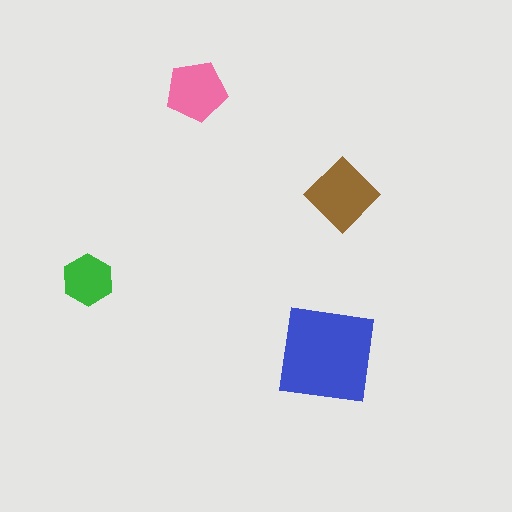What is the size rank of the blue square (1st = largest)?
1st.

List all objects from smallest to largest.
The green hexagon, the pink pentagon, the brown diamond, the blue square.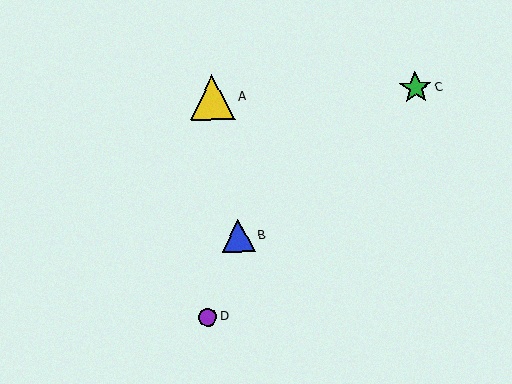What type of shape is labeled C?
Shape C is a green star.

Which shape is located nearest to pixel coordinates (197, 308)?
The purple circle (labeled D) at (208, 317) is nearest to that location.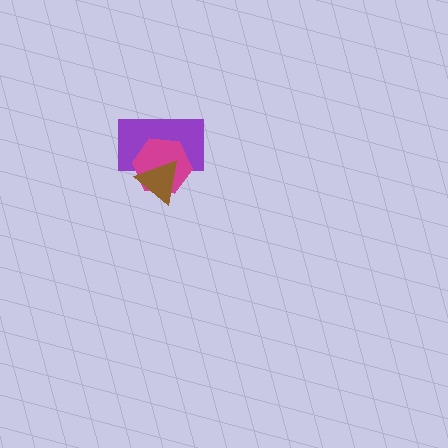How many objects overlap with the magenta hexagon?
2 objects overlap with the magenta hexagon.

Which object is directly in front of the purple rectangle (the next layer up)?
The magenta hexagon is directly in front of the purple rectangle.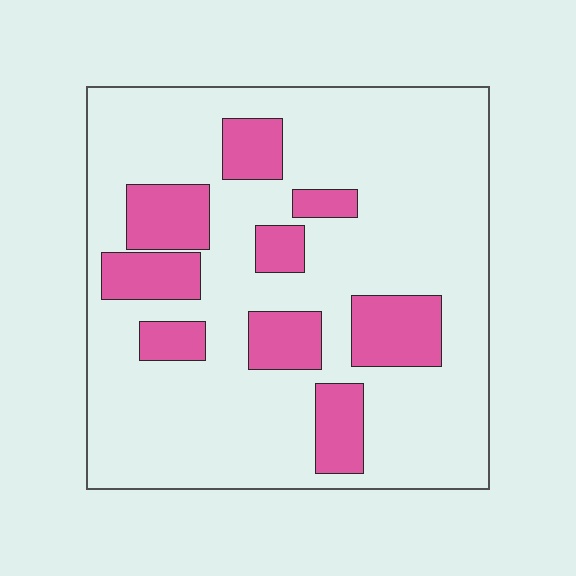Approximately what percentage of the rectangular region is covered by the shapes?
Approximately 20%.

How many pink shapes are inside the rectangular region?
9.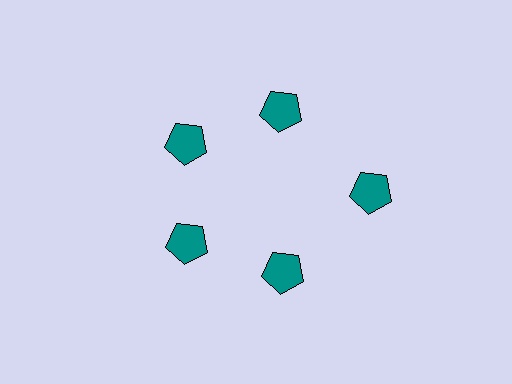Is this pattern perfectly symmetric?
No. The 5 teal pentagons are arranged in a ring, but one element near the 3 o'clock position is pushed outward from the center, breaking the 5-fold rotational symmetry.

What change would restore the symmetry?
The symmetry would be restored by moving it inward, back onto the ring so that all 5 pentagons sit at equal angles and equal distance from the center.